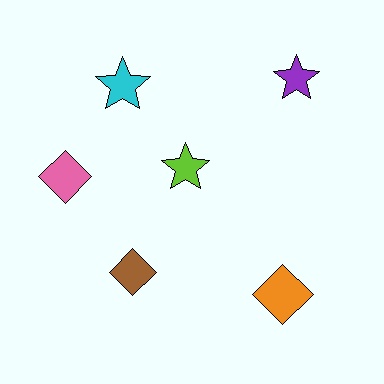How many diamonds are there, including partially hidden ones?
There are 3 diamonds.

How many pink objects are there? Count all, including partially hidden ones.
There is 1 pink object.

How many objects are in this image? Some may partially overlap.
There are 6 objects.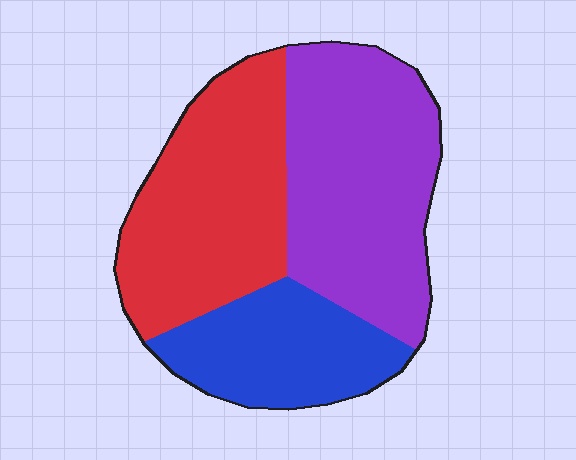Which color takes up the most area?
Purple, at roughly 40%.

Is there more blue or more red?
Red.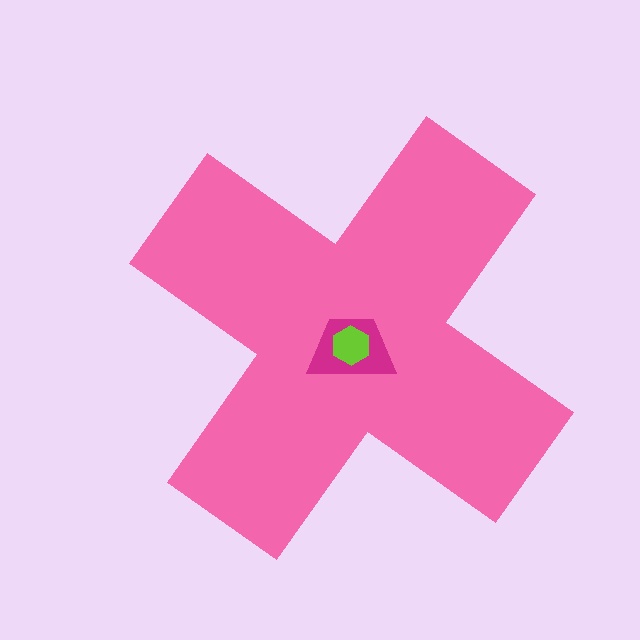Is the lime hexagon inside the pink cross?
Yes.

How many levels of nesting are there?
3.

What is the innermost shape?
The lime hexagon.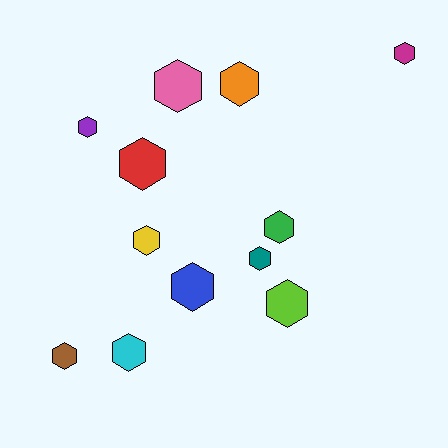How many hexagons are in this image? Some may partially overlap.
There are 12 hexagons.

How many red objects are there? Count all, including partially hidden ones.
There is 1 red object.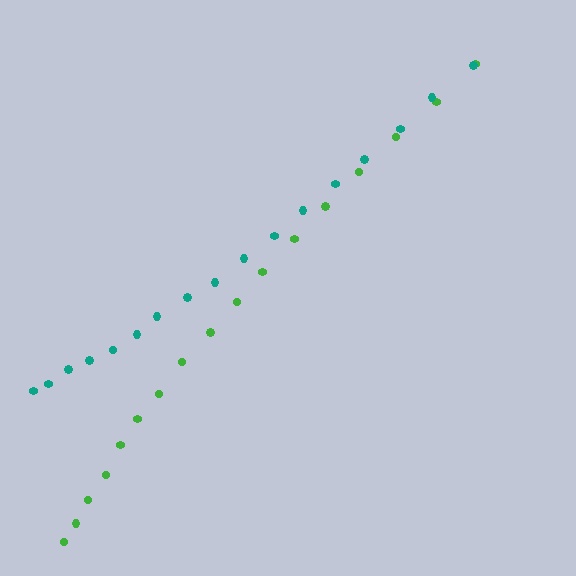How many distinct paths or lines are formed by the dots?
There are 2 distinct paths.